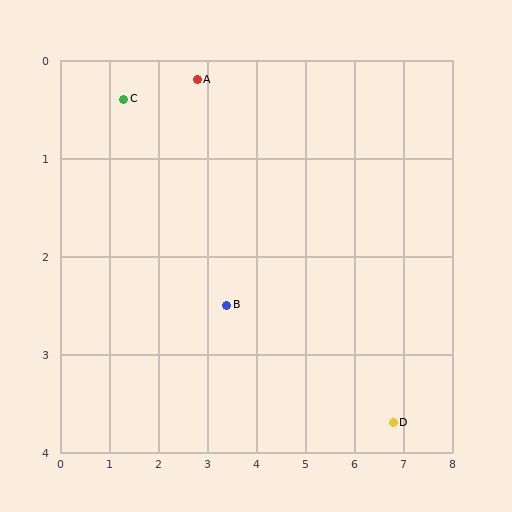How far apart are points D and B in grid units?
Points D and B are about 3.6 grid units apart.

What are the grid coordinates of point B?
Point B is at approximately (3.4, 2.5).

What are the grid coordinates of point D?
Point D is at approximately (6.8, 3.7).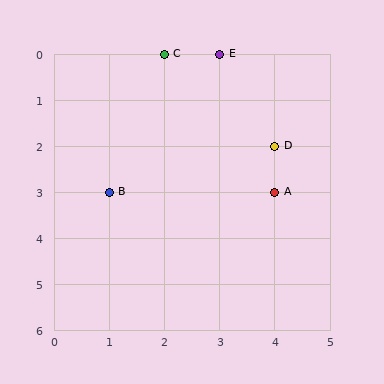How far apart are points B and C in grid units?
Points B and C are 1 column and 3 rows apart (about 3.2 grid units diagonally).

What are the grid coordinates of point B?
Point B is at grid coordinates (1, 3).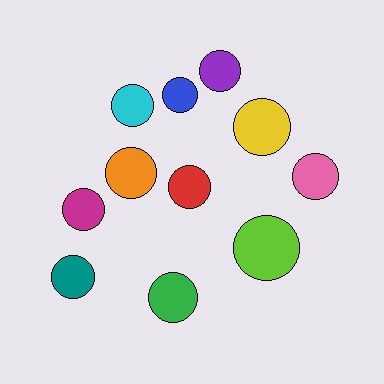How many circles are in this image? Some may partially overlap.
There are 11 circles.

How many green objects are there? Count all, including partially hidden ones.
There is 1 green object.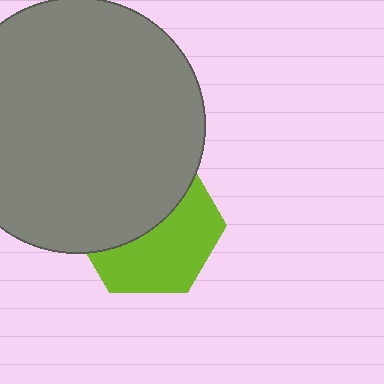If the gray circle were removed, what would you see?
You would see the complete lime hexagon.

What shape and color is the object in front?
The object in front is a gray circle.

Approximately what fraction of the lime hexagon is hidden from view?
Roughly 50% of the lime hexagon is hidden behind the gray circle.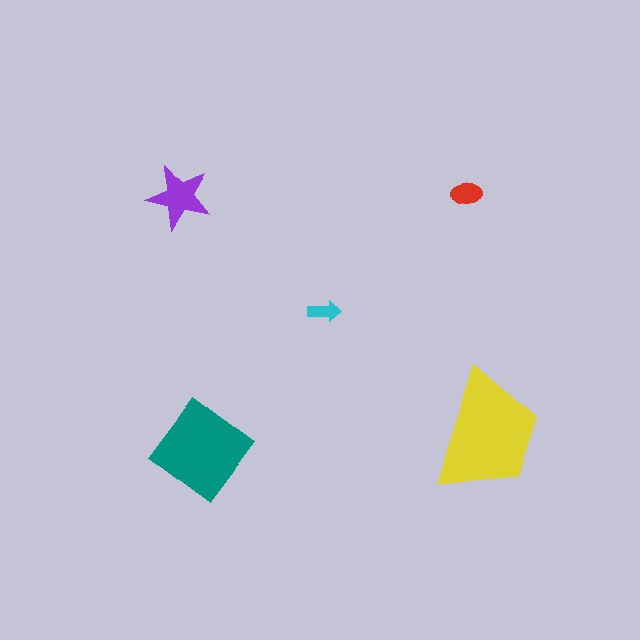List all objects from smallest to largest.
The cyan arrow, the red ellipse, the purple star, the teal diamond, the yellow trapezoid.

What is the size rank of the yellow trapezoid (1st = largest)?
1st.